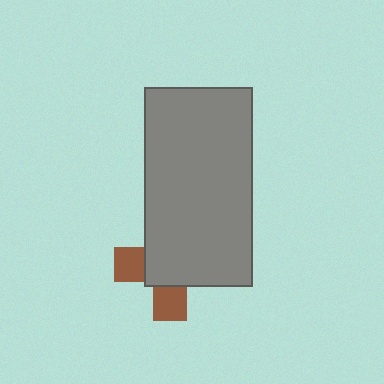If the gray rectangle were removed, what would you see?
You would see the complete brown cross.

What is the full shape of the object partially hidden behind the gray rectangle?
The partially hidden object is a brown cross.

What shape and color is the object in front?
The object in front is a gray rectangle.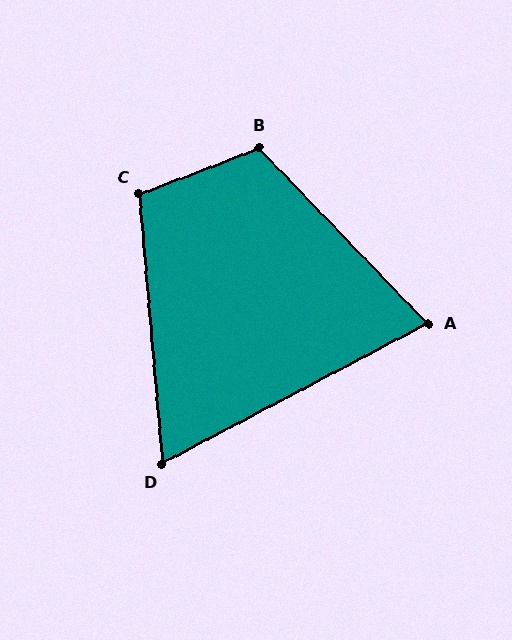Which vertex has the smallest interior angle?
D, at approximately 67 degrees.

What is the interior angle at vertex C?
Approximately 106 degrees (obtuse).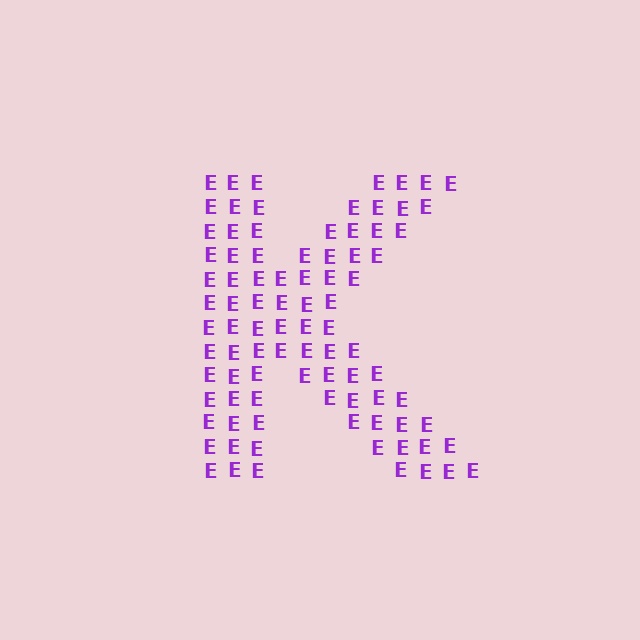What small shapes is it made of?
It is made of small letter E's.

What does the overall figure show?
The overall figure shows the letter K.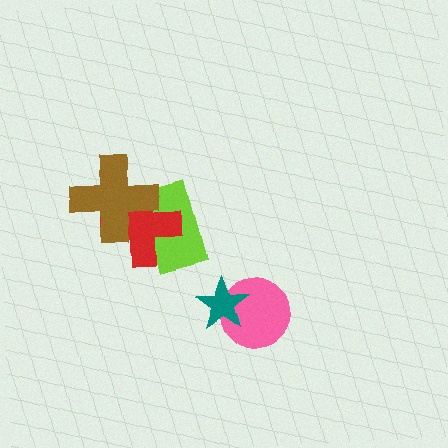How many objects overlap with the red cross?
2 objects overlap with the red cross.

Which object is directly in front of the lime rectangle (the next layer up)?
The red cross is directly in front of the lime rectangle.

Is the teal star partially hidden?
No, no other shape covers it.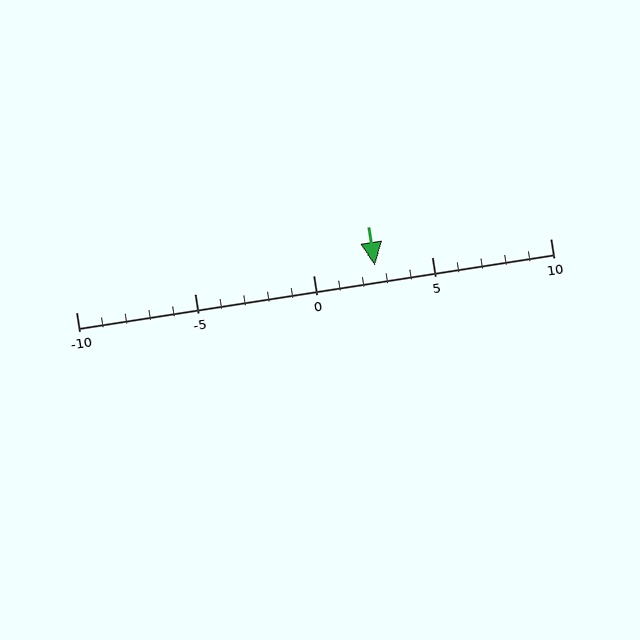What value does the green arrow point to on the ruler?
The green arrow points to approximately 3.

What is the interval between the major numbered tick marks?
The major tick marks are spaced 5 units apart.